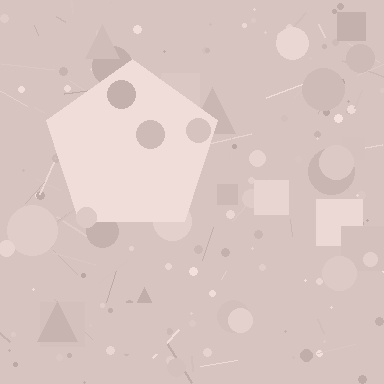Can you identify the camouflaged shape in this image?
The camouflaged shape is a pentagon.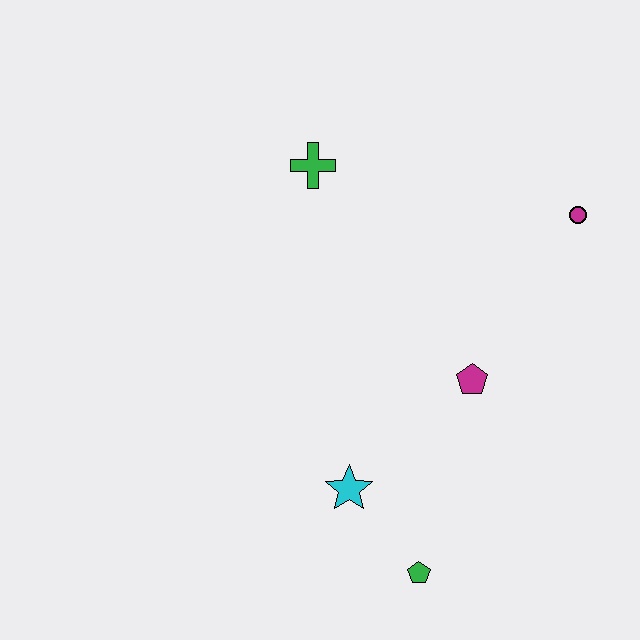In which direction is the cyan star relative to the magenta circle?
The cyan star is below the magenta circle.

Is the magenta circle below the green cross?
Yes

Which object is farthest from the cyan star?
The magenta circle is farthest from the cyan star.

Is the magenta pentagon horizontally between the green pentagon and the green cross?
No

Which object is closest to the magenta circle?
The magenta pentagon is closest to the magenta circle.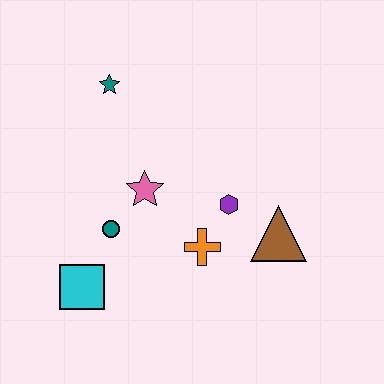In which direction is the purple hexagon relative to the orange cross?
The purple hexagon is above the orange cross.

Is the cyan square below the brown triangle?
Yes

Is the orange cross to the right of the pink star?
Yes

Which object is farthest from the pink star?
The brown triangle is farthest from the pink star.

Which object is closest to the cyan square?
The teal circle is closest to the cyan square.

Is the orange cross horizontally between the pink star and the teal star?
No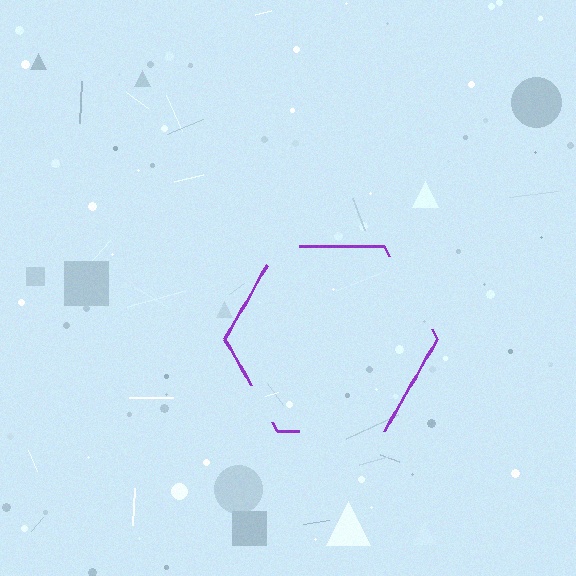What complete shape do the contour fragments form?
The contour fragments form a hexagon.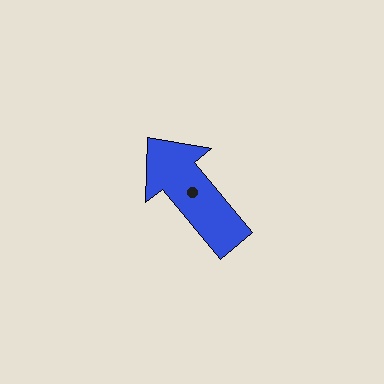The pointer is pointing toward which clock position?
Roughly 11 o'clock.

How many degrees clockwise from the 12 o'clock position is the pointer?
Approximately 321 degrees.